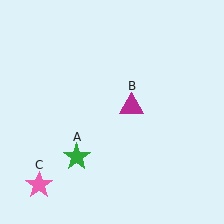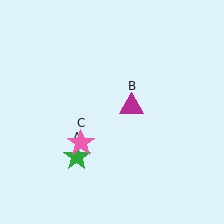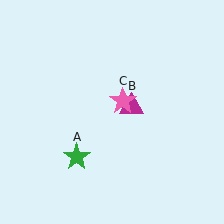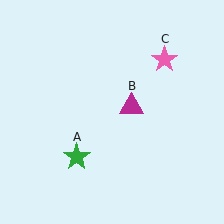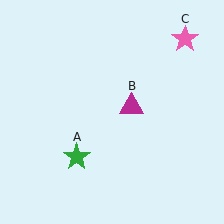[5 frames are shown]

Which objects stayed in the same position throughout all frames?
Green star (object A) and magenta triangle (object B) remained stationary.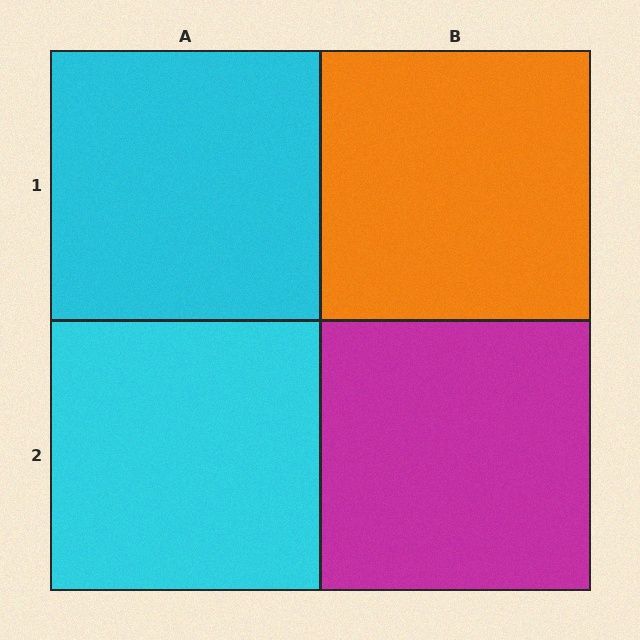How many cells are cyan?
2 cells are cyan.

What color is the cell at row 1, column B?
Orange.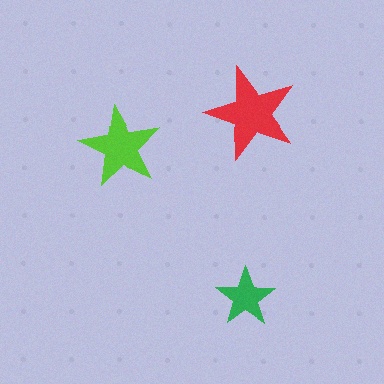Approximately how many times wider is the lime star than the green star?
About 1.5 times wider.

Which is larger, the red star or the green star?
The red one.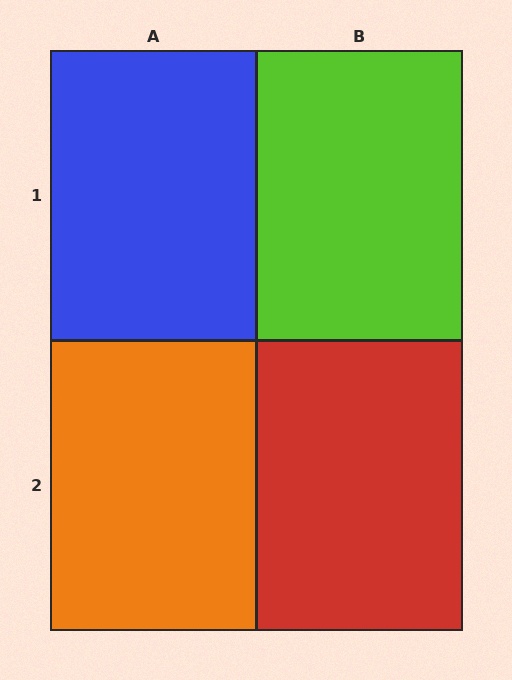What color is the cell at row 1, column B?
Lime.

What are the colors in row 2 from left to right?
Orange, red.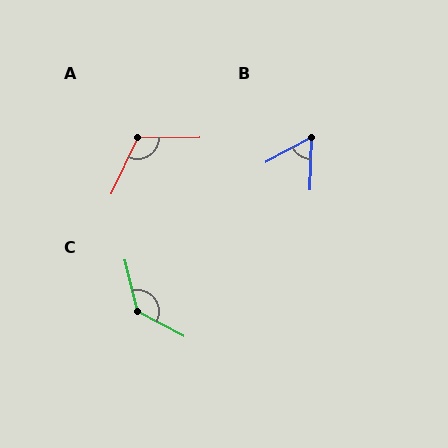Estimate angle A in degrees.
Approximately 115 degrees.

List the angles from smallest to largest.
B (59°), A (115°), C (132°).